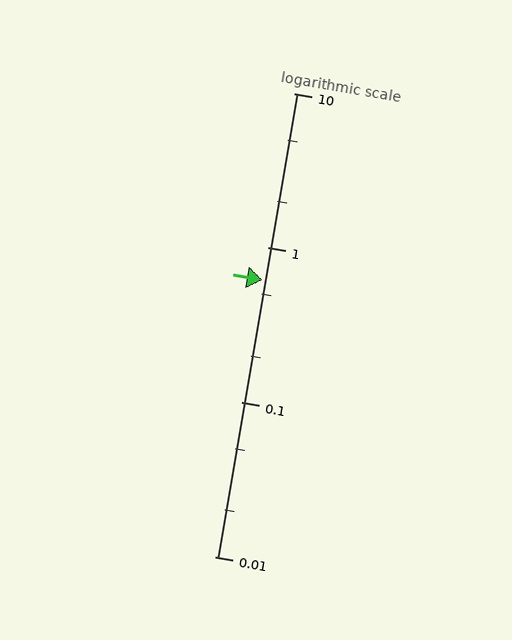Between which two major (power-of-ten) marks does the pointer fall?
The pointer is between 0.1 and 1.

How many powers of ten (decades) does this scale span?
The scale spans 3 decades, from 0.01 to 10.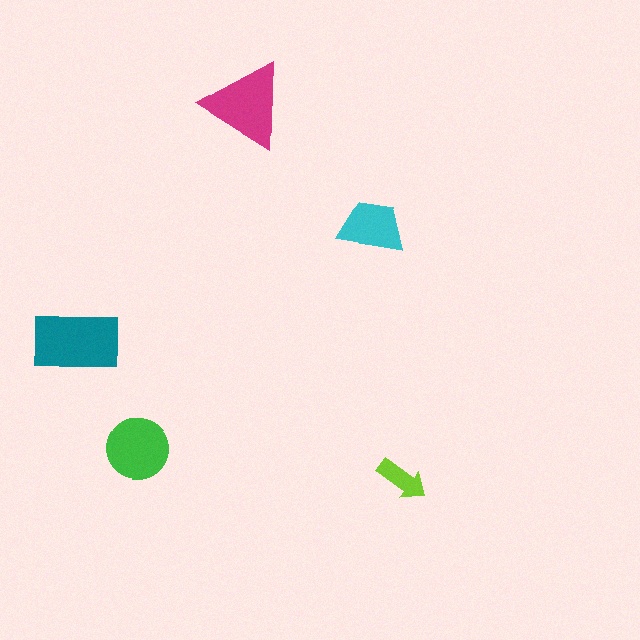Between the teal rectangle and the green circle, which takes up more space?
The teal rectangle.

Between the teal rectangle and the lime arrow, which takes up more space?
The teal rectangle.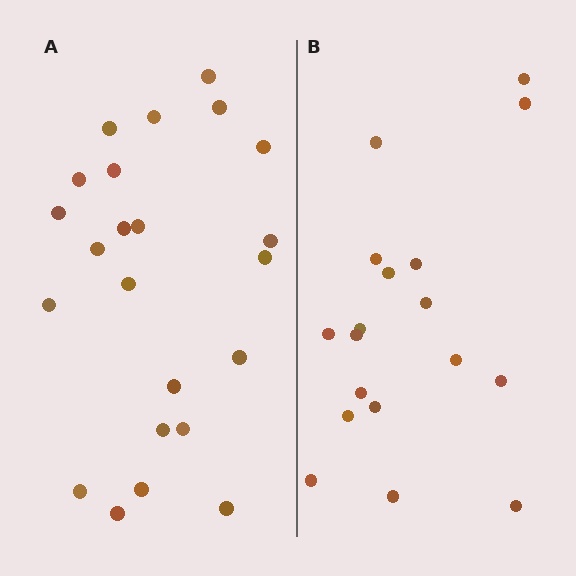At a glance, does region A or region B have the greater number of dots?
Region A (the left region) has more dots.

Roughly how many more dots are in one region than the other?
Region A has about 5 more dots than region B.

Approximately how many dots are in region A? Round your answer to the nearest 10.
About 20 dots. (The exact count is 23, which rounds to 20.)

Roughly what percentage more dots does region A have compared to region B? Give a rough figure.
About 30% more.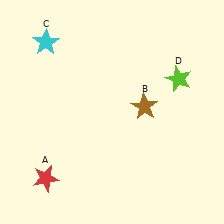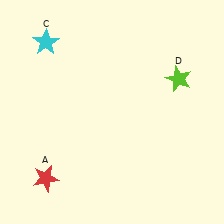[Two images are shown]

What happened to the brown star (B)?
The brown star (B) was removed in Image 2. It was in the top-right area of Image 1.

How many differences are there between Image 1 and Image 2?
There is 1 difference between the two images.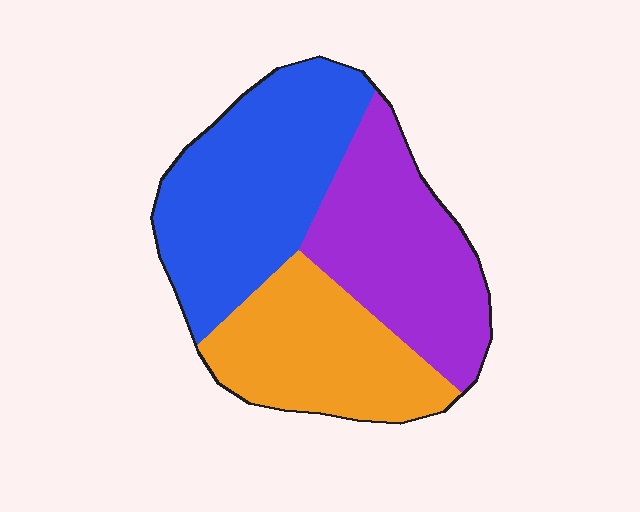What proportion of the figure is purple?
Purple takes up about one third (1/3) of the figure.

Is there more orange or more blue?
Blue.